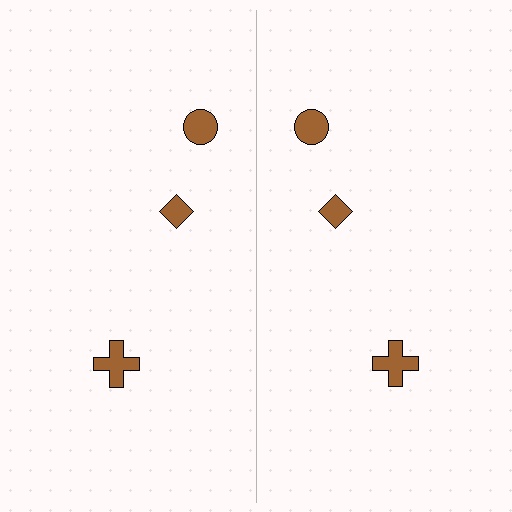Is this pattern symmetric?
Yes, this pattern has bilateral (reflection) symmetry.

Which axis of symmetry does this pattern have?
The pattern has a vertical axis of symmetry running through the center of the image.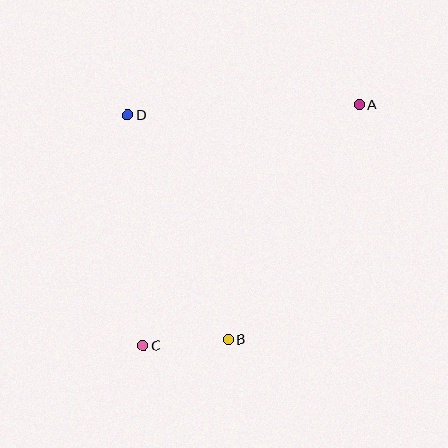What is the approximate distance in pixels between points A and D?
The distance between A and D is approximately 232 pixels.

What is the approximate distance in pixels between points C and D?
The distance between C and D is approximately 231 pixels.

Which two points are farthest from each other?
Points A and C are farthest from each other.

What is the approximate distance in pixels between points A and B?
The distance between A and B is approximately 269 pixels.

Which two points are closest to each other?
Points B and C are closest to each other.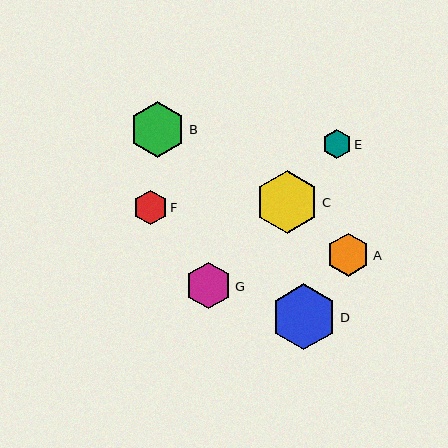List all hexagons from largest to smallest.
From largest to smallest: D, C, B, G, A, F, E.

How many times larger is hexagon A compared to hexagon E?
Hexagon A is approximately 1.5 times the size of hexagon E.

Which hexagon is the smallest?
Hexagon E is the smallest with a size of approximately 29 pixels.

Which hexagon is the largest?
Hexagon D is the largest with a size of approximately 66 pixels.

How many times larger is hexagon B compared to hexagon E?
Hexagon B is approximately 1.9 times the size of hexagon E.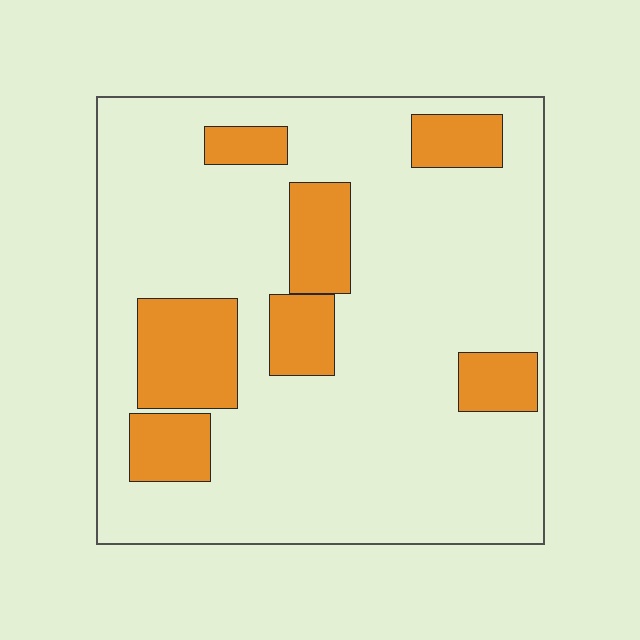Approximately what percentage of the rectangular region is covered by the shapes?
Approximately 20%.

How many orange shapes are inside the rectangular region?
7.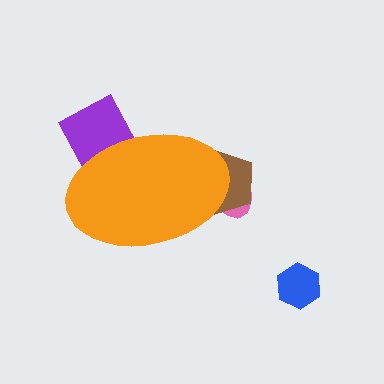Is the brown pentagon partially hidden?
Yes, the brown pentagon is partially hidden behind the orange ellipse.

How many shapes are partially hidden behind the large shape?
3 shapes are partially hidden.